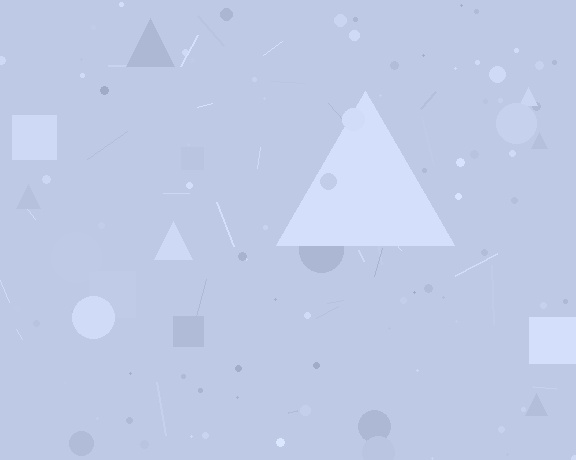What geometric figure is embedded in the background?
A triangle is embedded in the background.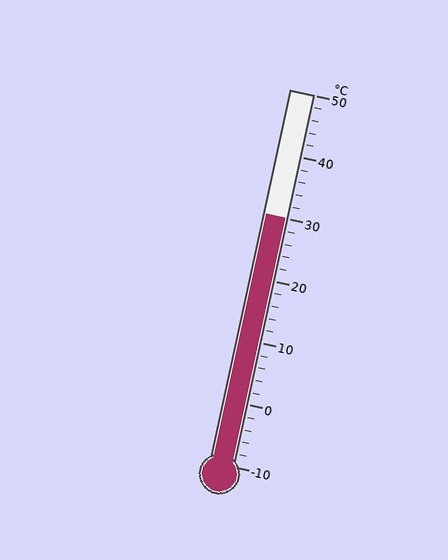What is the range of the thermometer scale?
The thermometer scale ranges from -10°C to 50°C.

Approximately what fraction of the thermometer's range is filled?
The thermometer is filled to approximately 65% of its range.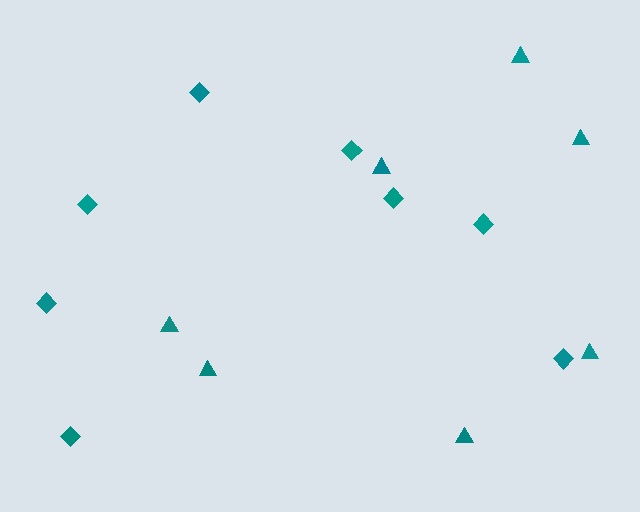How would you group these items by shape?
There are 2 groups: one group of diamonds (8) and one group of triangles (7).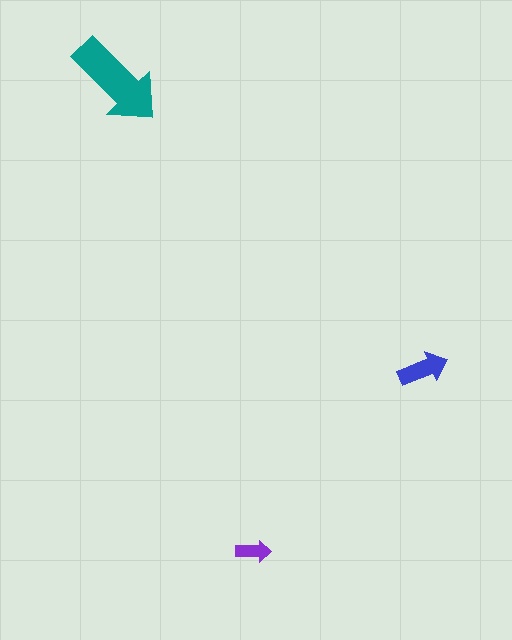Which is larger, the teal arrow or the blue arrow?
The teal one.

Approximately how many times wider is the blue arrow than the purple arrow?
About 1.5 times wider.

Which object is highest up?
The teal arrow is topmost.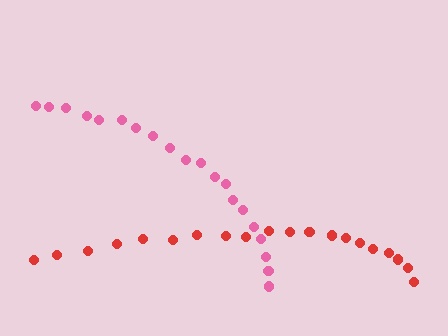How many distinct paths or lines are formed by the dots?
There are 2 distinct paths.